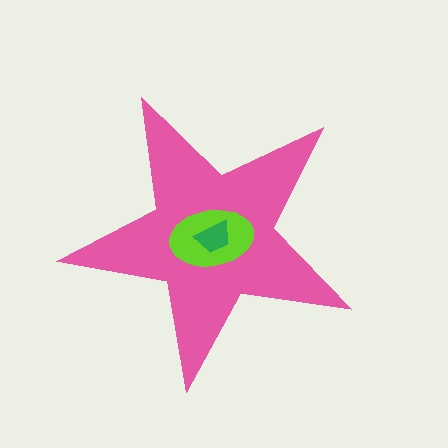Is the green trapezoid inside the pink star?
Yes.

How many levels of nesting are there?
3.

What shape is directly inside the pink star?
The lime ellipse.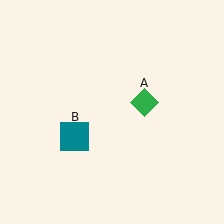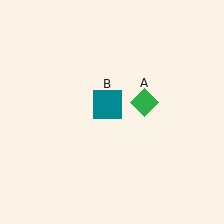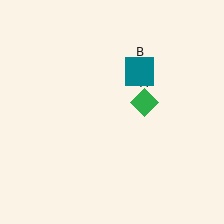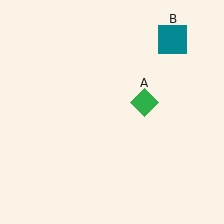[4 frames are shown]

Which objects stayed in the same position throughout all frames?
Green diamond (object A) remained stationary.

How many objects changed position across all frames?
1 object changed position: teal square (object B).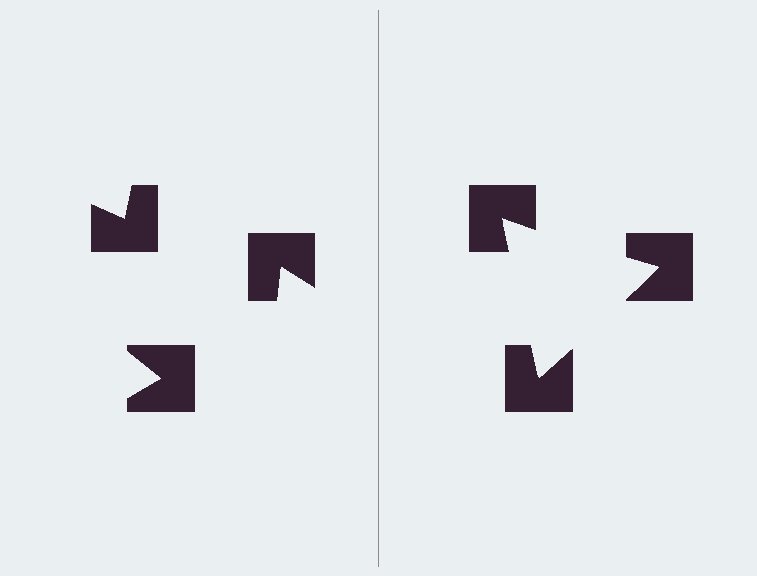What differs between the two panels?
The notched squares are positioned identically on both sides; only the wedge orientations differ. On the right they align to a triangle; on the left they are misaligned.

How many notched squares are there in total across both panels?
6 — 3 on each side.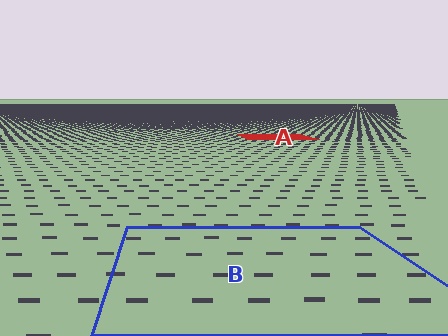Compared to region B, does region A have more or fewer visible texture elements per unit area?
Region A has more texture elements per unit area — they are packed more densely because it is farther away.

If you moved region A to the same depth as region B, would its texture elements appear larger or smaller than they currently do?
They would appear larger. At a closer depth, the same texture elements are projected at a bigger on-screen size.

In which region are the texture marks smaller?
The texture marks are smaller in region A, because it is farther away.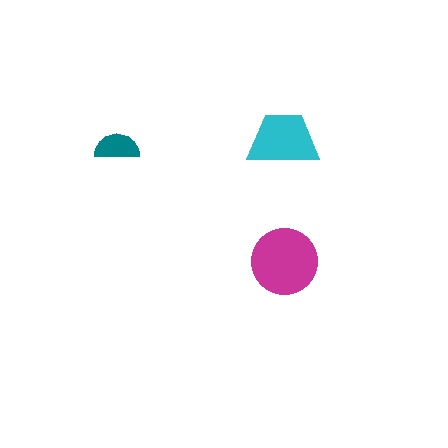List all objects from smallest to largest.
The teal semicircle, the cyan trapezoid, the magenta circle.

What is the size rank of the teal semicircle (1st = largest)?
3rd.